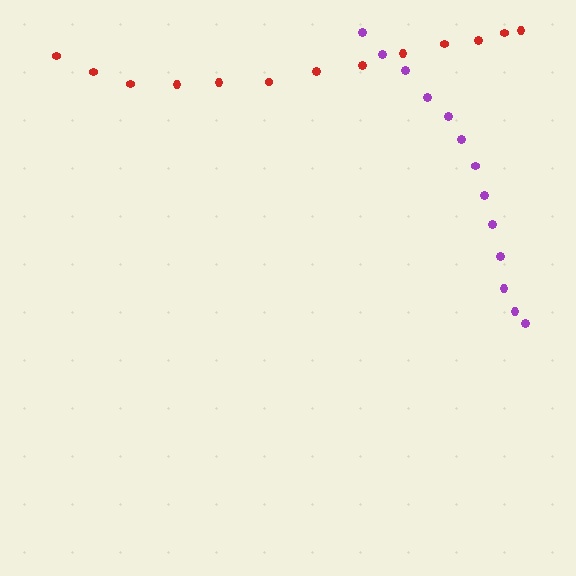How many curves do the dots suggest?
There are 2 distinct paths.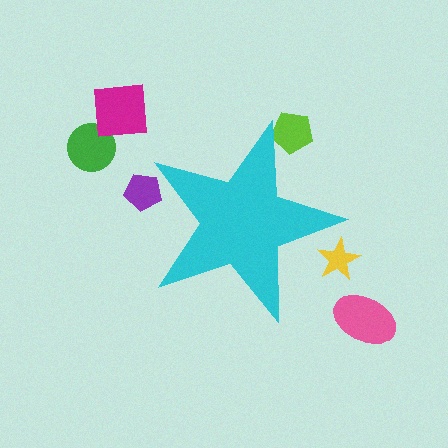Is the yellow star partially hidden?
Yes, the yellow star is partially hidden behind the cyan star.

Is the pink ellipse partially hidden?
No, the pink ellipse is fully visible.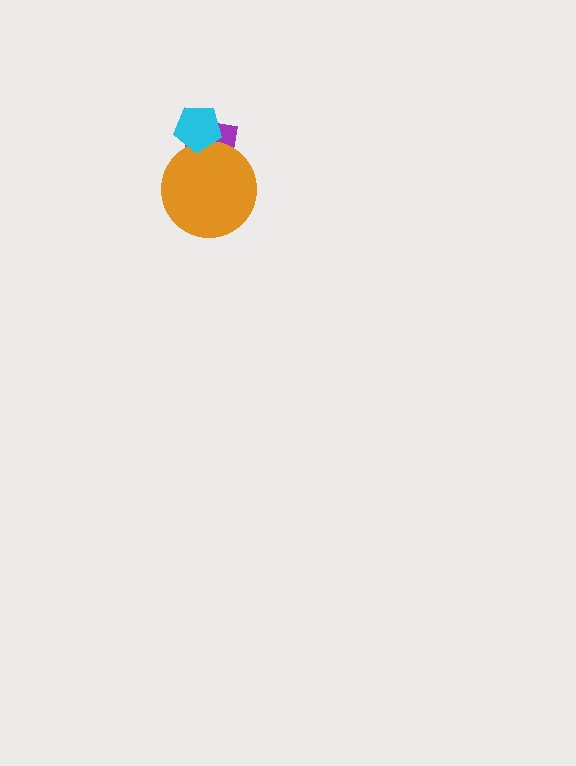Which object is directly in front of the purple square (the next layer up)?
The orange circle is directly in front of the purple square.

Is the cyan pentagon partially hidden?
No, no other shape covers it.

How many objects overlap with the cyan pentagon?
2 objects overlap with the cyan pentagon.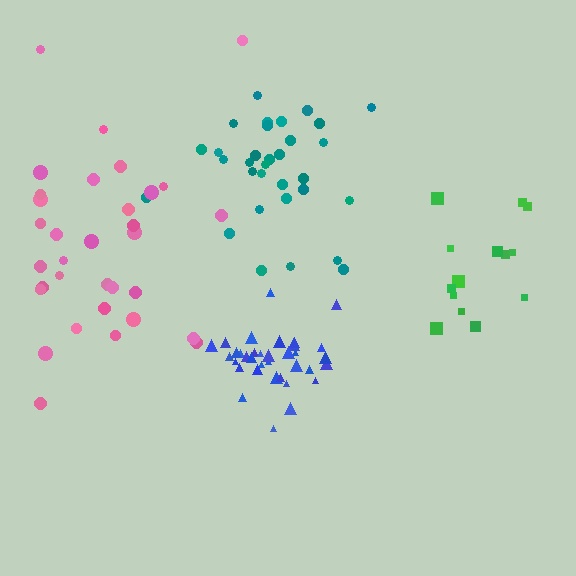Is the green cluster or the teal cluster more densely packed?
Green.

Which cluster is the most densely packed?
Blue.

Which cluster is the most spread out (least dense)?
Pink.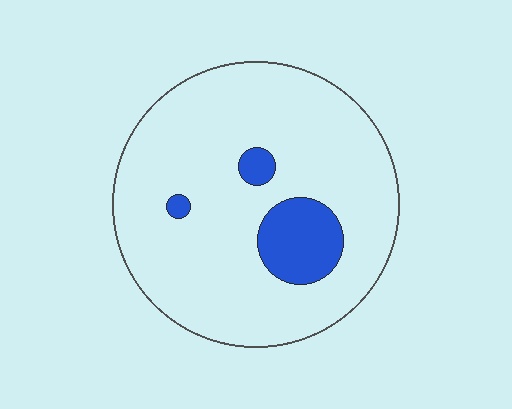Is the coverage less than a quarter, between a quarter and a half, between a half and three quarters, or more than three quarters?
Less than a quarter.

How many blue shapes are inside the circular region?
3.